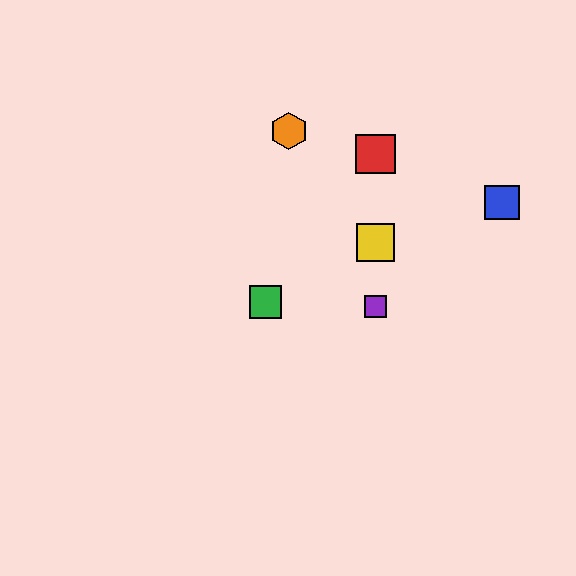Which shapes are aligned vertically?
The red square, the yellow square, the purple square are aligned vertically.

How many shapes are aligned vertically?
3 shapes (the red square, the yellow square, the purple square) are aligned vertically.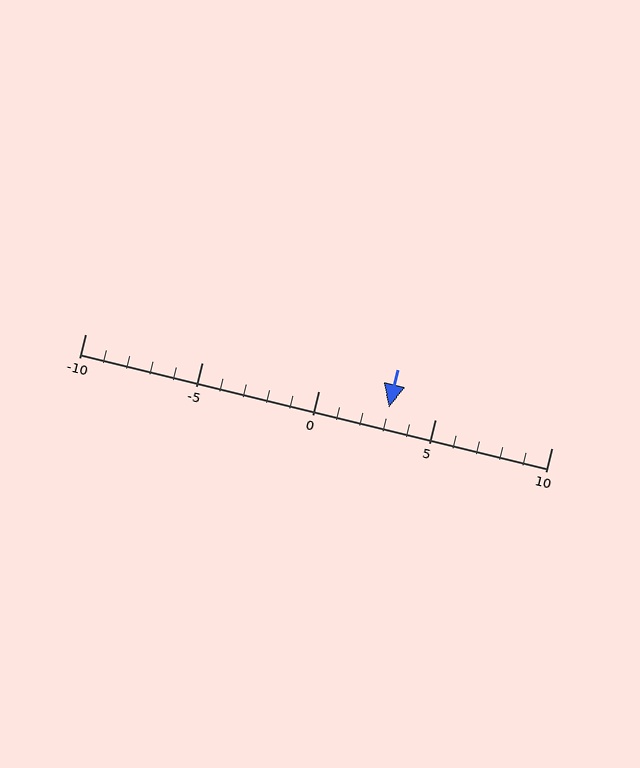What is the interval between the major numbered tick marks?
The major tick marks are spaced 5 units apart.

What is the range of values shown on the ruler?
The ruler shows values from -10 to 10.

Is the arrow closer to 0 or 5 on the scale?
The arrow is closer to 5.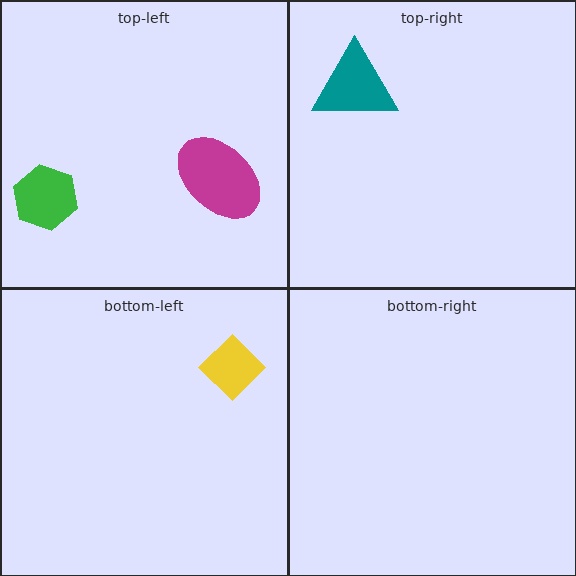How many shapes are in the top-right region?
1.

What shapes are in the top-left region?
The magenta ellipse, the green hexagon.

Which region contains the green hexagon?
The top-left region.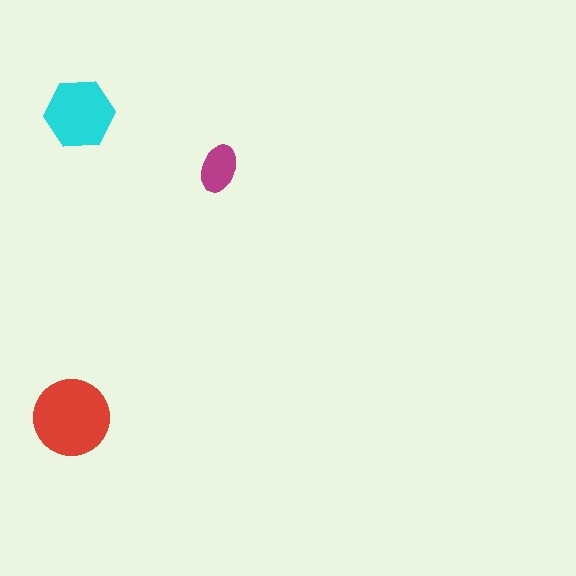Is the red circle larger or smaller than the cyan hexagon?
Larger.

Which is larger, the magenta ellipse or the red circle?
The red circle.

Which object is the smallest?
The magenta ellipse.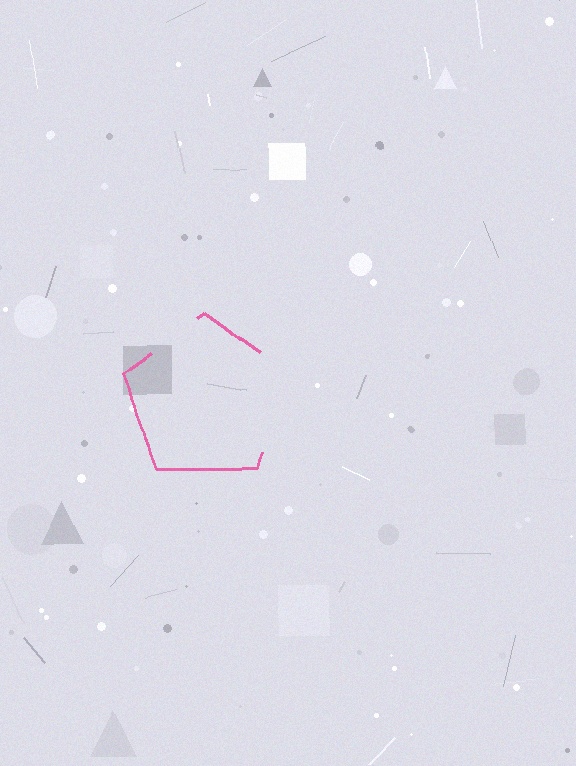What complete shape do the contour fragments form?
The contour fragments form a pentagon.